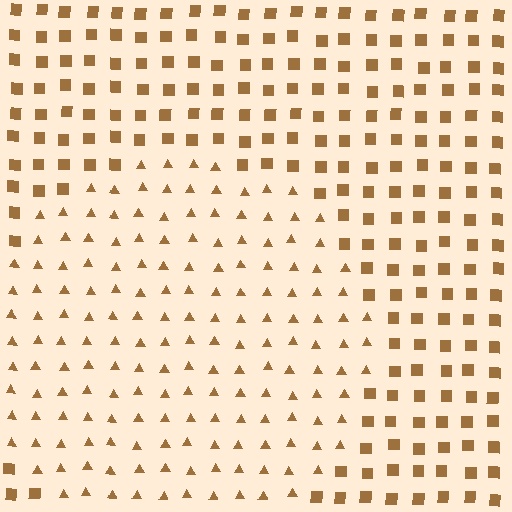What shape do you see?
I see a circle.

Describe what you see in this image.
The image is filled with small brown elements arranged in a uniform grid. A circle-shaped region contains triangles, while the surrounding area contains squares. The boundary is defined purely by the change in element shape.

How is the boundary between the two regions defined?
The boundary is defined by a change in element shape: triangles inside vs. squares outside. All elements share the same color and spacing.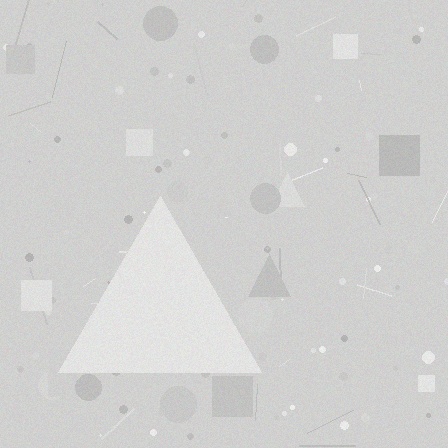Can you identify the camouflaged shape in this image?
The camouflaged shape is a triangle.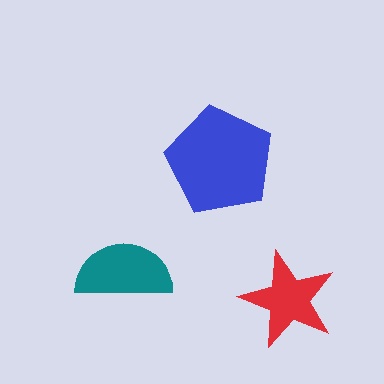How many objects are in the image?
There are 3 objects in the image.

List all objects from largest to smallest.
The blue pentagon, the teal semicircle, the red star.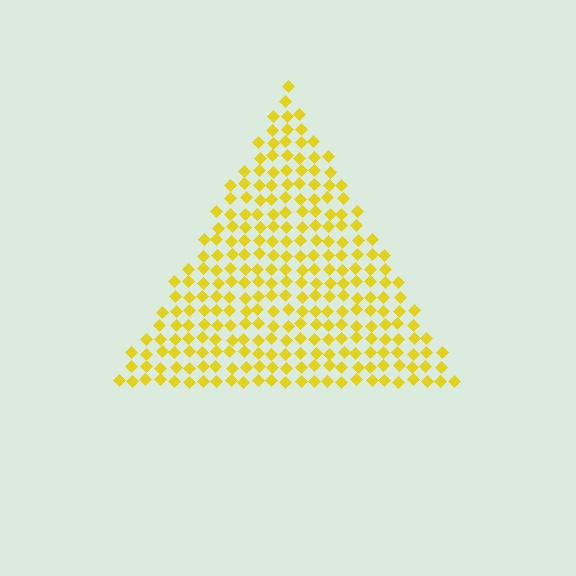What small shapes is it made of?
It is made of small diamonds.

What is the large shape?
The large shape is a triangle.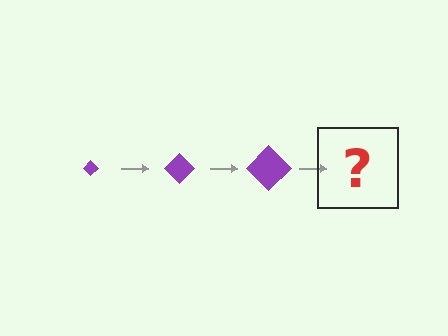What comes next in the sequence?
The next element should be a purple diamond, larger than the previous one.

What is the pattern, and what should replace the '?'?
The pattern is that the diamond gets progressively larger each step. The '?' should be a purple diamond, larger than the previous one.